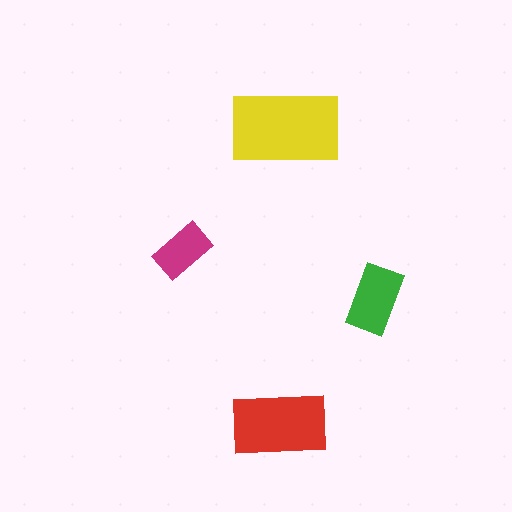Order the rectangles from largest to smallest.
the yellow one, the red one, the green one, the magenta one.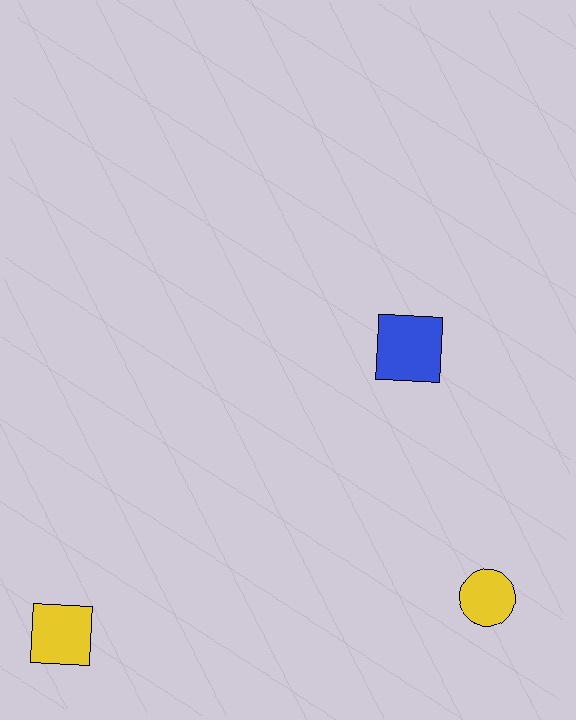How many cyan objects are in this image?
There are no cyan objects.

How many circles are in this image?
There is 1 circle.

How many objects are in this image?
There are 3 objects.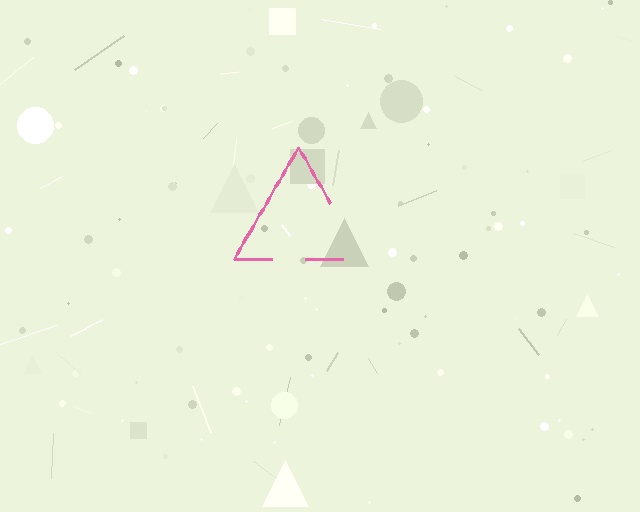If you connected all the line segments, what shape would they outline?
They would outline a triangle.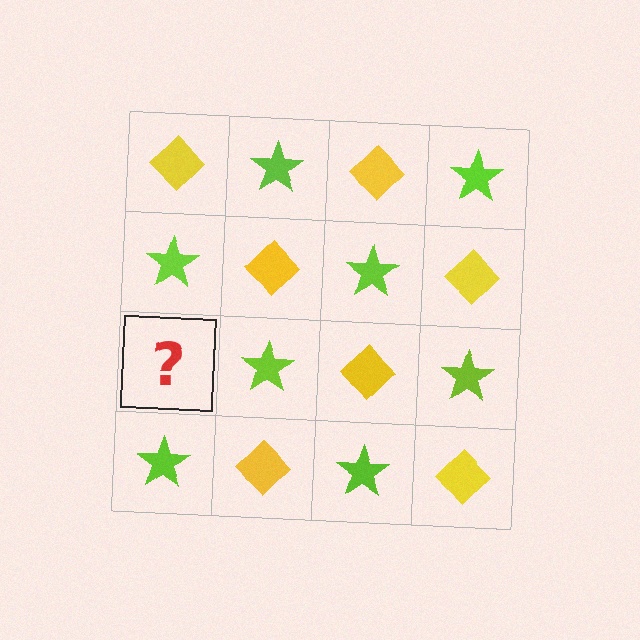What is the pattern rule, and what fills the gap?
The rule is that it alternates yellow diamond and lime star in a checkerboard pattern. The gap should be filled with a yellow diamond.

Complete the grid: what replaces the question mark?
The question mark should be replaced with a yellow diamond.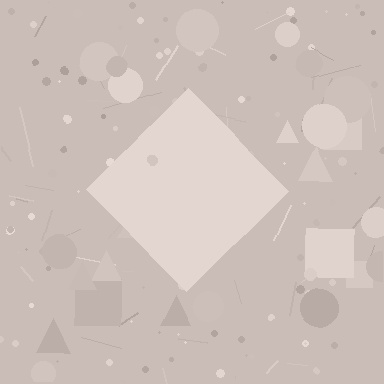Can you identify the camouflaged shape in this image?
The camouflaged shape is a diamond.